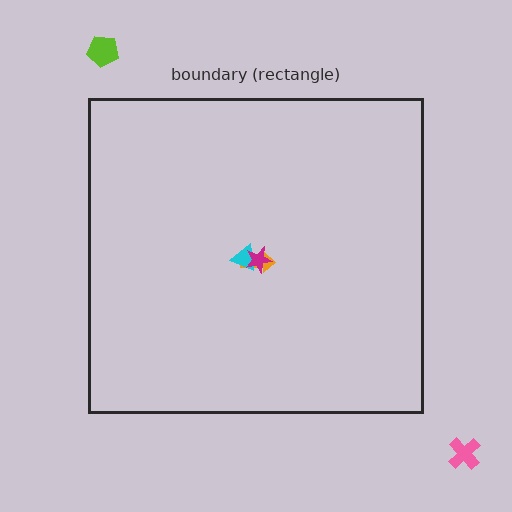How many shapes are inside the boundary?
3 inside, 2 outside.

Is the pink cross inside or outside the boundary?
Outside.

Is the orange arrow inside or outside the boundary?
Inside.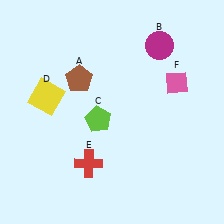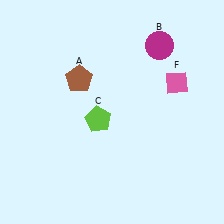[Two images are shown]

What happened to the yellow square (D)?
The yellow square (D) was removed in Image 2. It was in the top-left area of Image 1.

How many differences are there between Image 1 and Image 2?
There are 2 differences between the two images.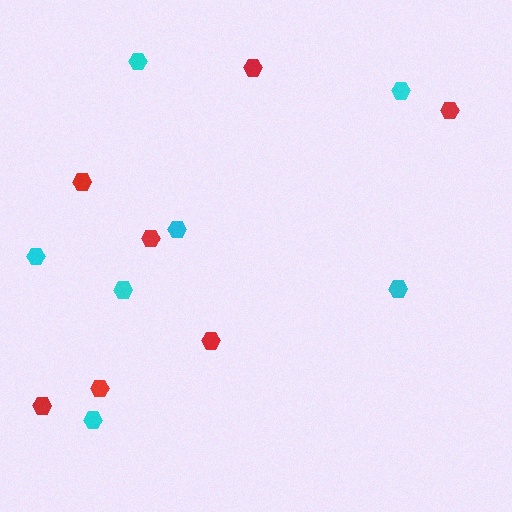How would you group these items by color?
There are 2 groups: one group of red hexagons (7) and one group of cyan hexagons (7).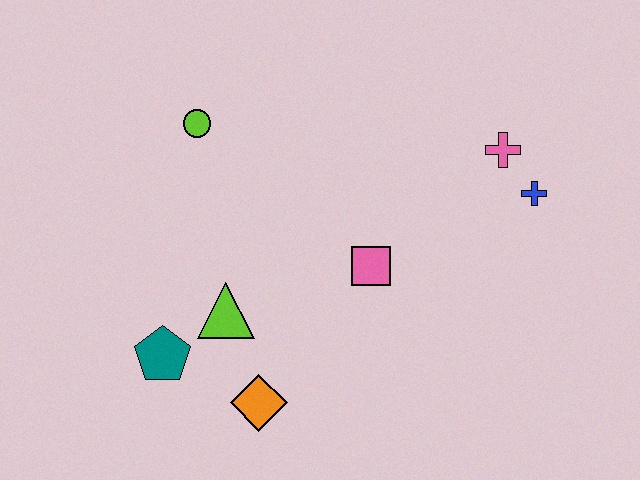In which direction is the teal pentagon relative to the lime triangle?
The teal pentagon is to the left of the lime triangle.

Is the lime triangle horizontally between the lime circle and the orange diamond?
Yes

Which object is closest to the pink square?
The lime triangle is closest to the pink square.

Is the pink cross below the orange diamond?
No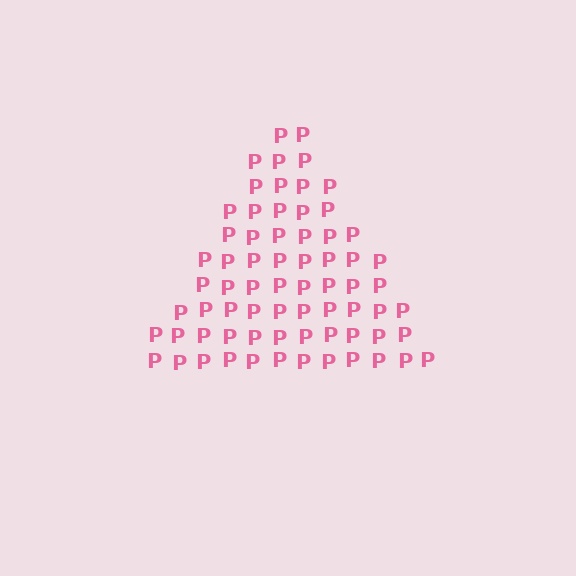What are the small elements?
The small elements are letter P's.